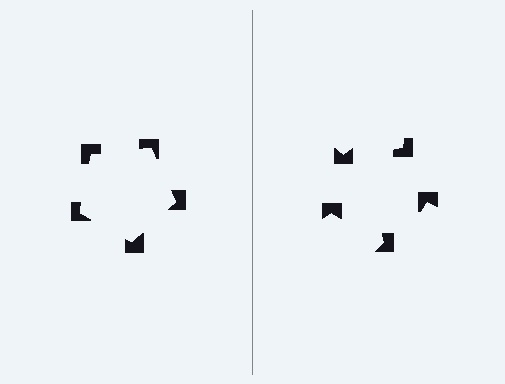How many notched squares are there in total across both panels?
10 — 5 on each side.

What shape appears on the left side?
An illusory pentagon.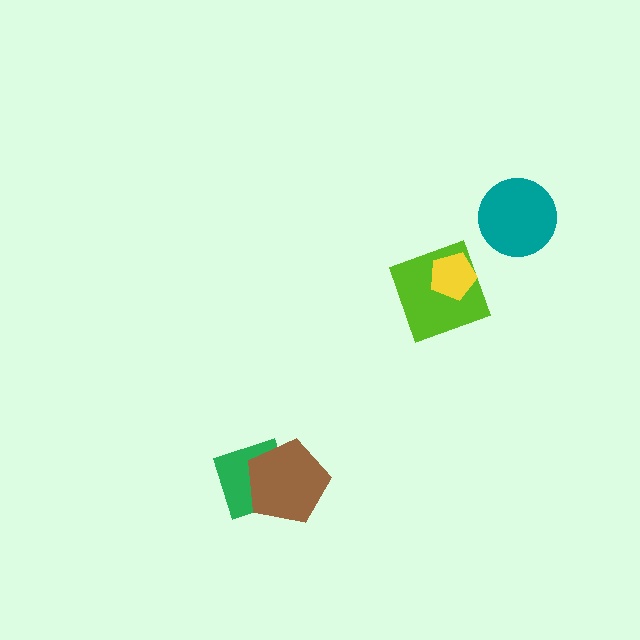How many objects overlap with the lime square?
1 object overlaps with the lime square.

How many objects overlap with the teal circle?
0 objects overlap with the teal circle.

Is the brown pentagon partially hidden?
No, no other shape covers it.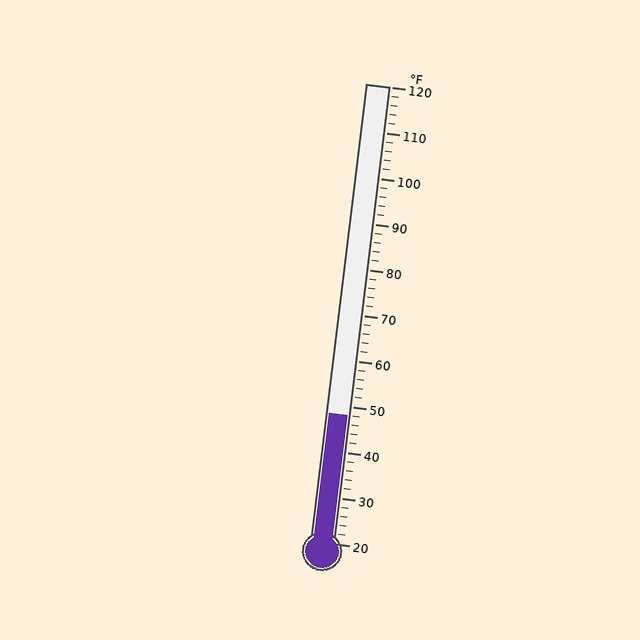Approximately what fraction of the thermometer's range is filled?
The thermometer is filled to approximately 30% of its range.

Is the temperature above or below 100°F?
The temperature is below 100°F.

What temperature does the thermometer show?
The thermometer shows approximately 48°F.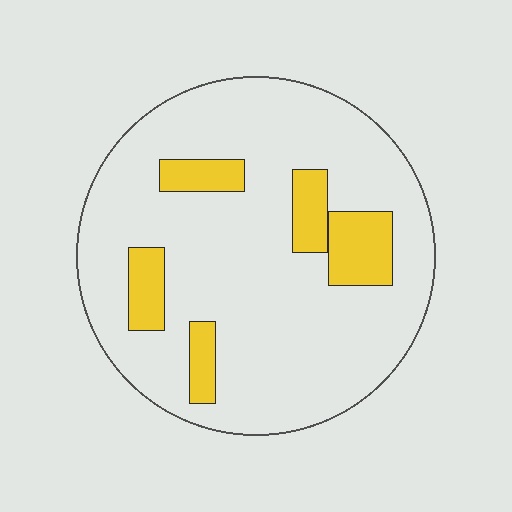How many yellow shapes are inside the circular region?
5.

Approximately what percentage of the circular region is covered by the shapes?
Approximately 15%.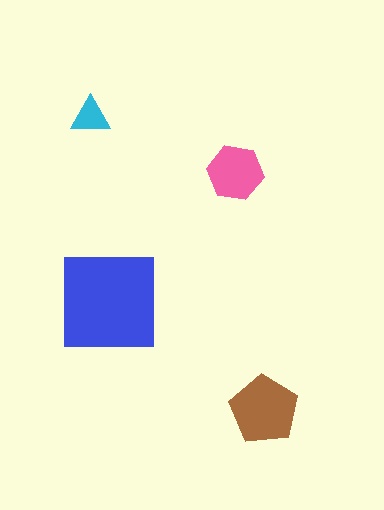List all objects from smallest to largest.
The cyan triangle, the pink hexagon, the brown pentagon, the blue square.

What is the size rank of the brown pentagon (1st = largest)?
2nd.